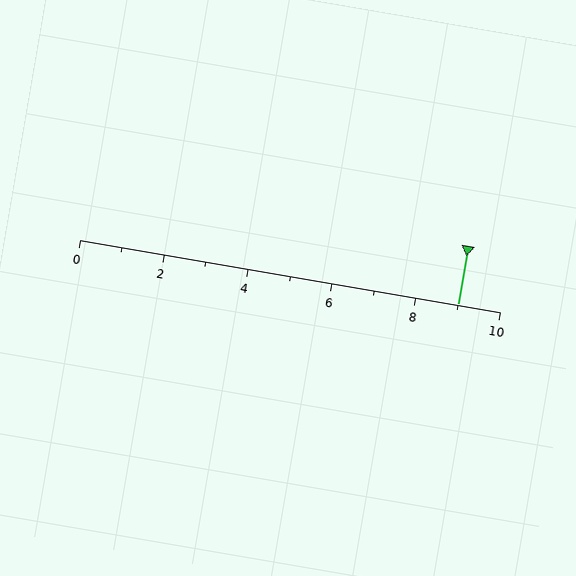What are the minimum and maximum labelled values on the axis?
The axis runs from 0 to 10.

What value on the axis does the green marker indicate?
The marker indicates approximately 9.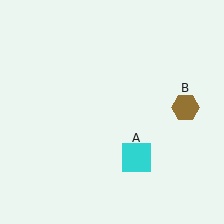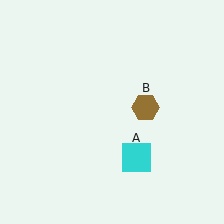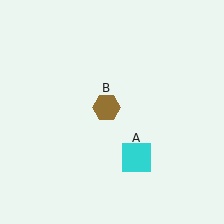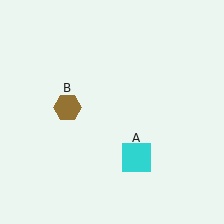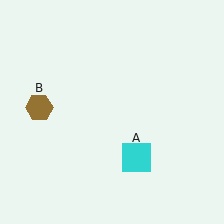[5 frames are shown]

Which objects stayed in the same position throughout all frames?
Cyan square (object A) remained stationary.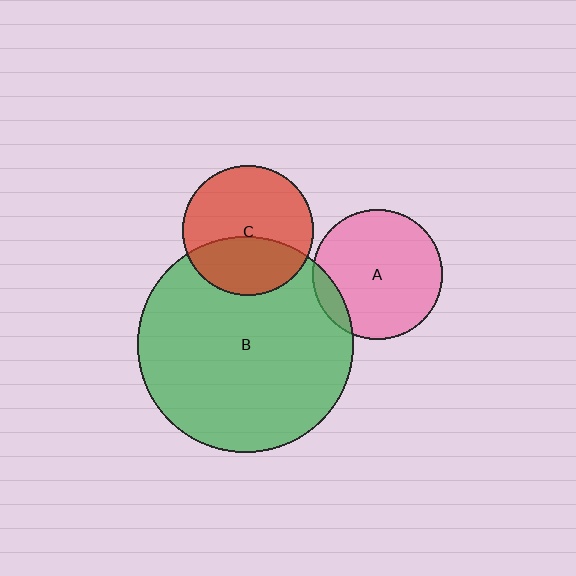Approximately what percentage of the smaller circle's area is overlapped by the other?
Approximately 40%.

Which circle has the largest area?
Circle B (green).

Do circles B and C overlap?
Yes.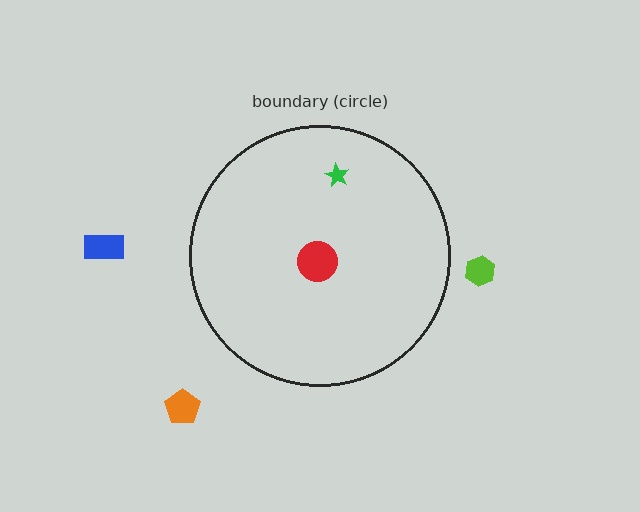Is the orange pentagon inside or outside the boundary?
Outside.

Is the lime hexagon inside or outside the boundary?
Outside.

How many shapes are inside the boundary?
2 inside, 3 outside.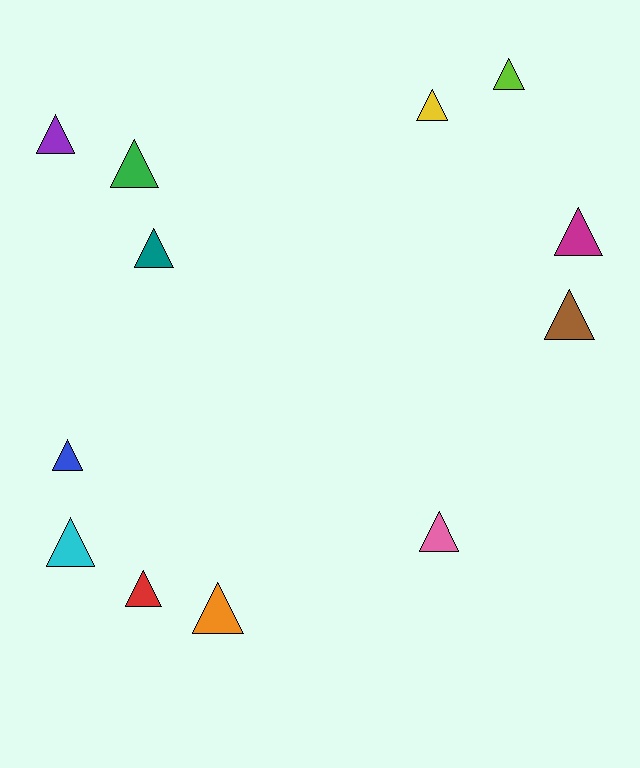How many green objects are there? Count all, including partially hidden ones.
There is 1 green object.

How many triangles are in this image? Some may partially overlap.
There are 12 triangles.